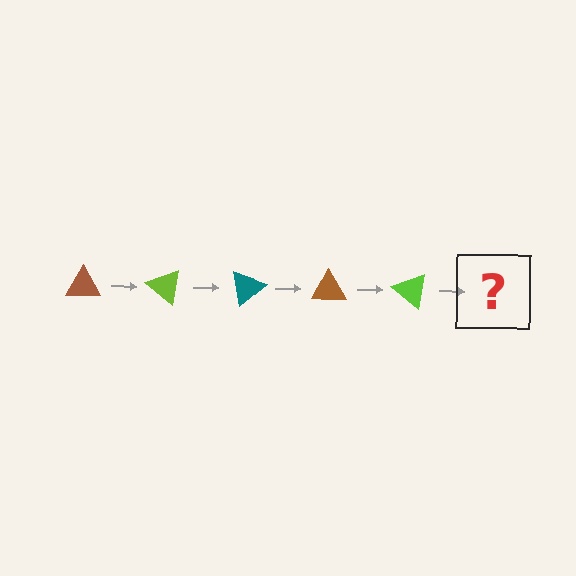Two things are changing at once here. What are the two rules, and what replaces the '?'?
The two rules are that it rotates 40 degrees each step and the color cycles through brown, lime, and teal. The '?' should be a teal triangle, rotated 200 degrees from the start.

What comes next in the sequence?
The next element should be a teal triangle, rotated 200 degrees from the start.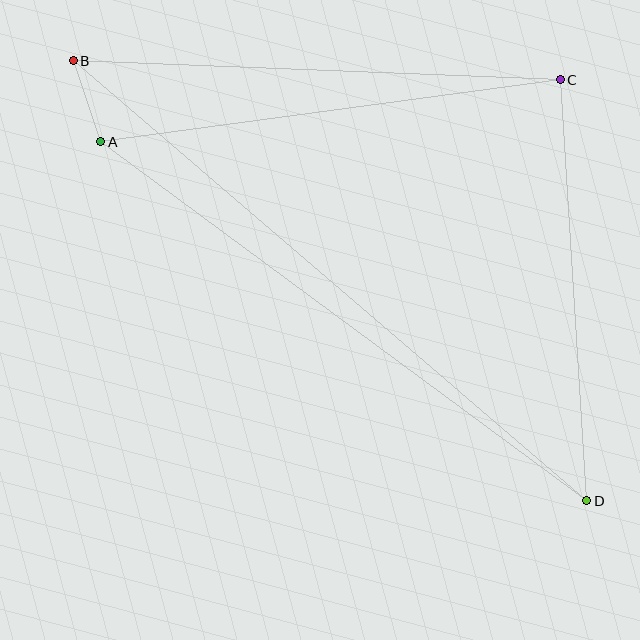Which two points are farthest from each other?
Points B and D are farthest from each other.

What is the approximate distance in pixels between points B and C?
The distance between B and C is approximately 487 pixels.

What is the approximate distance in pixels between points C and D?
The distance between C and D is approximately 422 pixels.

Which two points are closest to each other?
Points A and B are closest to each other.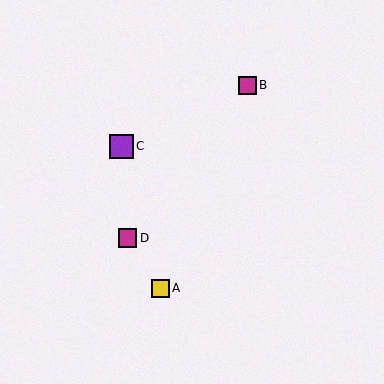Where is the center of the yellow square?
The center of the yellow square is at (160, 288).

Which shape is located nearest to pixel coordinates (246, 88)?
The magenta square (labeled B) at (247, 85) is nearest to that location.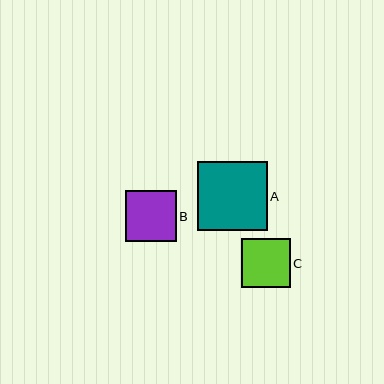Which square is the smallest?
Square C is the smallest with a size of approximately 49 pixels.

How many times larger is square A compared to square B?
Square A is approximately 1.4 times the size of square B.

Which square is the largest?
Square A is the largest with a size of approximately 70 pixels.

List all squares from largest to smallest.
From largest to smallest: A, B, C.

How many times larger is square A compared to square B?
Square A is approximately 1.4 times the size of square B.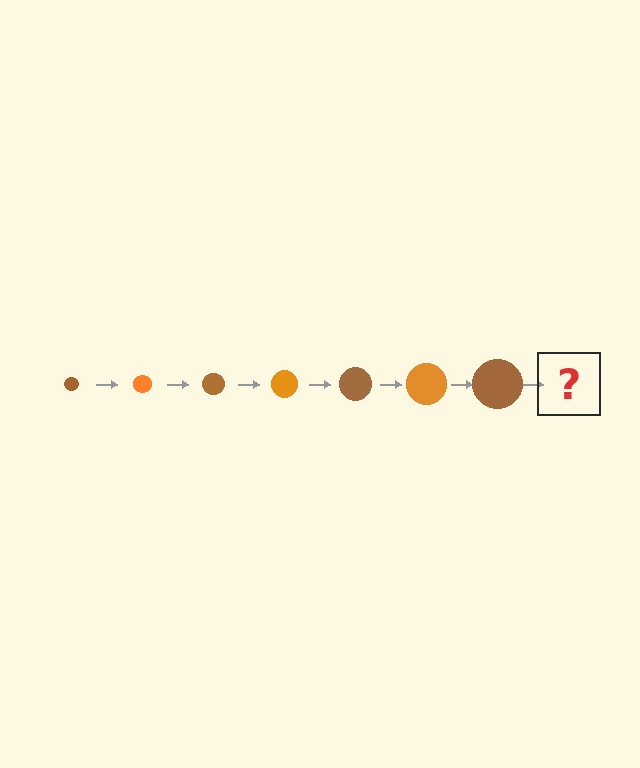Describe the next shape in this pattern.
It should be an orange circle, larger than the previous one.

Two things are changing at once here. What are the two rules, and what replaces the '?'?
The two rules are that the circle grows larger each step and the color cycles through brown and orange. The '?' should be an orange circle, larger than the previous one.